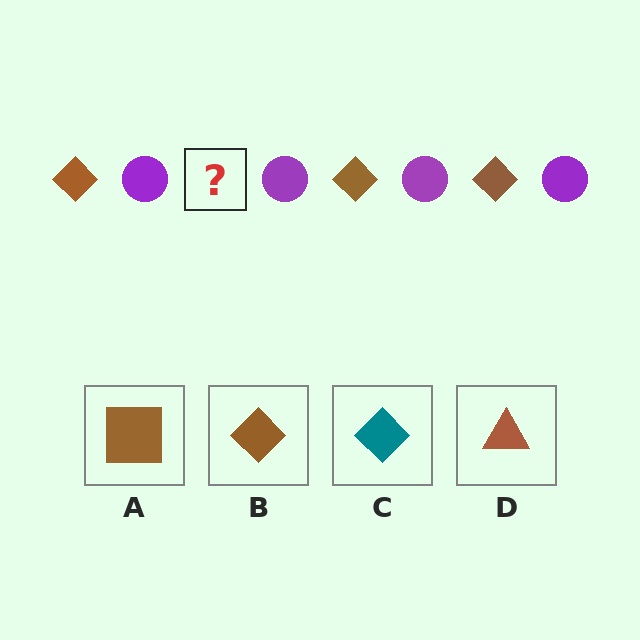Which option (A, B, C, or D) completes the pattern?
B.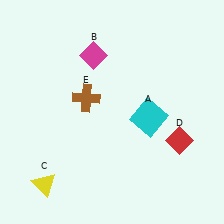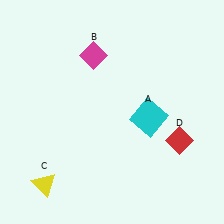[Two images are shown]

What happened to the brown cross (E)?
The brown cross (E) was removed in Image 2. It was in the top-left area of Image 1.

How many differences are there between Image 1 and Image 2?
There is 1 difference between the two images.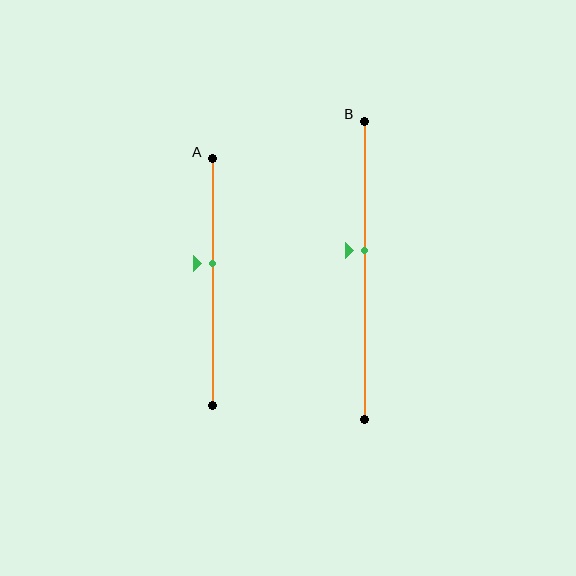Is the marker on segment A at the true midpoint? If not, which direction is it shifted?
No, the marker on segment A is shifted upward by about 7% of the segment length.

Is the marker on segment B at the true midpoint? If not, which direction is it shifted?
No, the marker on segment B is shifted upward by about 7% of the segment length.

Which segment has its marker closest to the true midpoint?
Segment B has its marker closest to the true midpoint.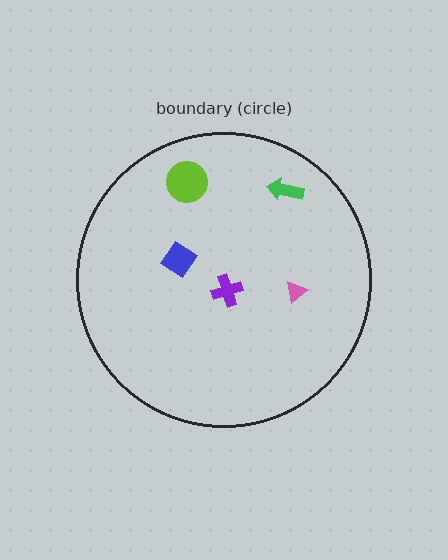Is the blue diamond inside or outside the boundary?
Inside.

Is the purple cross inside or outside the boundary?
Inside.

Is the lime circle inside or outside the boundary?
Inside.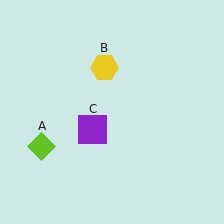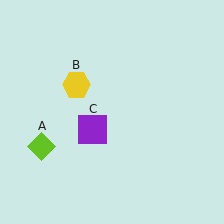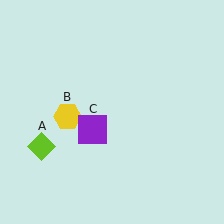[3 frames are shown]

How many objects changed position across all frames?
1 object changed position: yellow hexagon (object B).